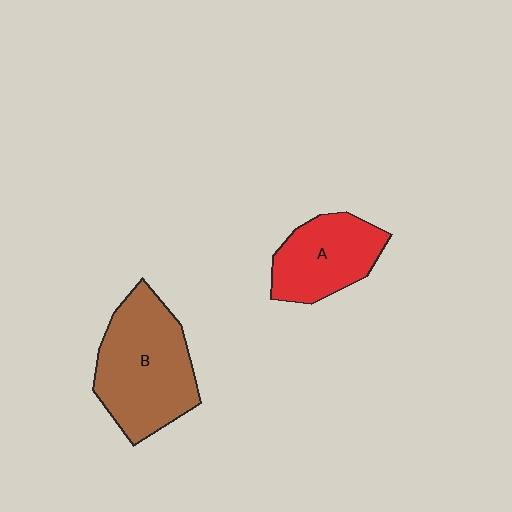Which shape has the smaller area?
Shape A (red).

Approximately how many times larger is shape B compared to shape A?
Approximately 1.5 times.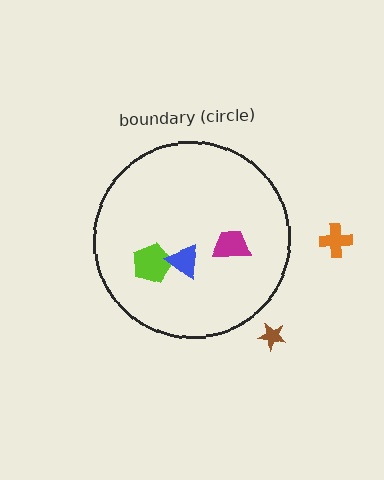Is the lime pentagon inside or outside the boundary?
Inside.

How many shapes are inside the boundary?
3 inside, 2 outside.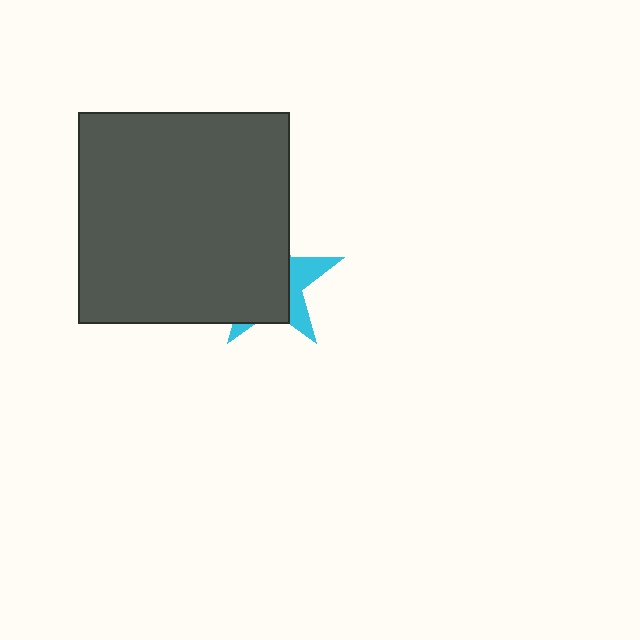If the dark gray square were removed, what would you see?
You would see the complete cyan star.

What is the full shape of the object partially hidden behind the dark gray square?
The partially hidden object is a cyan star.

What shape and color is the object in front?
The object in front is a dark gray square.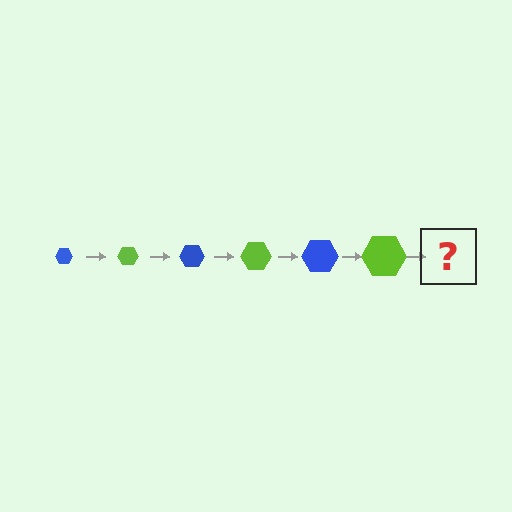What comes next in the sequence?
The next element should be a blue hexagon, larger than the previous one.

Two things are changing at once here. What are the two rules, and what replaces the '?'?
The two rules are that the hexagon grows larger each step and the color cycles through blue and lime. The '?' should be a blue hexagon, larger than the previous one.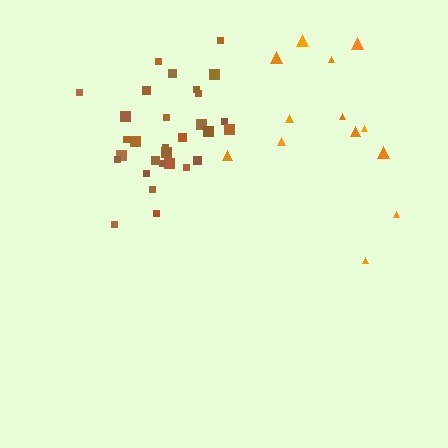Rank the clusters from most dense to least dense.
brown, orange.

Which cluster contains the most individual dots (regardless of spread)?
Brown (32).